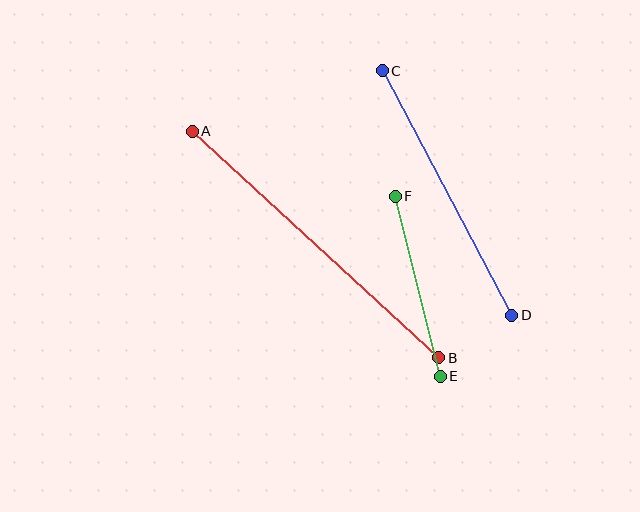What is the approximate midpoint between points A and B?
The midpoint is at approximately (315, 245) pixels.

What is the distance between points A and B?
The distance is approximately 335 pixels.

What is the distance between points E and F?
The distance is approximately 186 pixels.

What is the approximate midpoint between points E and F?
The midpoint is at approximately (418, 286) pixels.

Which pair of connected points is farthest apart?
Points A and B are farthest apart.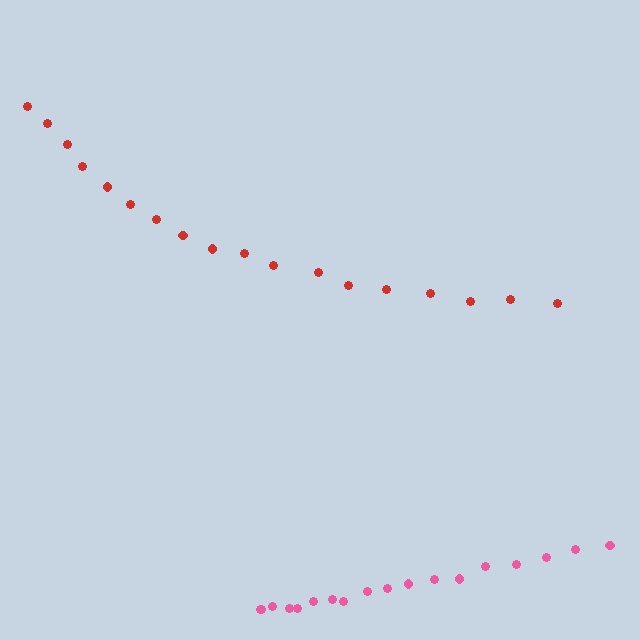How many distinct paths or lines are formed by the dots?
There are 2 distinct paths.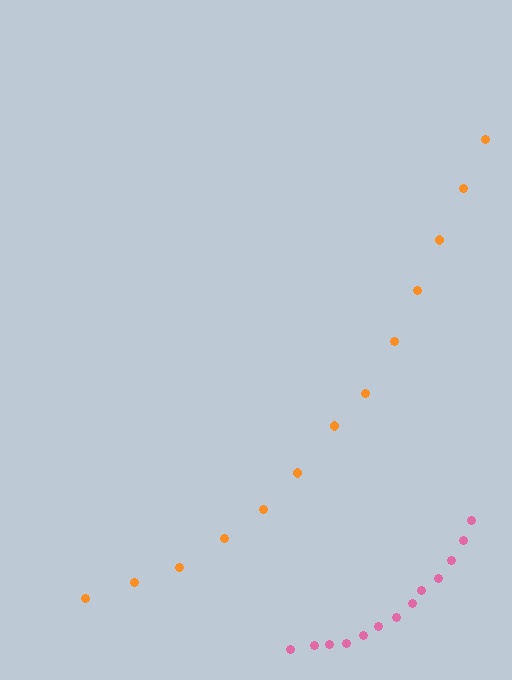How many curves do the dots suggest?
There are 2 distinct paths.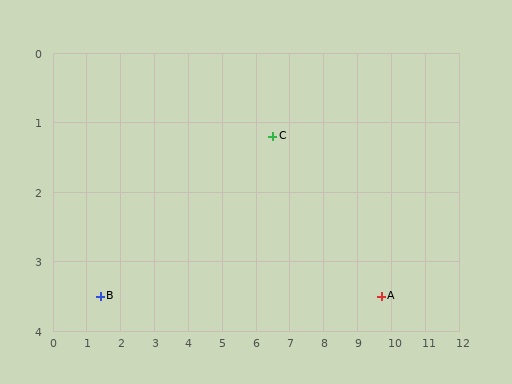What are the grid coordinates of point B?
Point B is at approximately (1.4, 3.5).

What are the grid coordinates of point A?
Point A is at approximately (9.7, 3.5).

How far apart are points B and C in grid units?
Points B and C are about 5.6 grid units apart.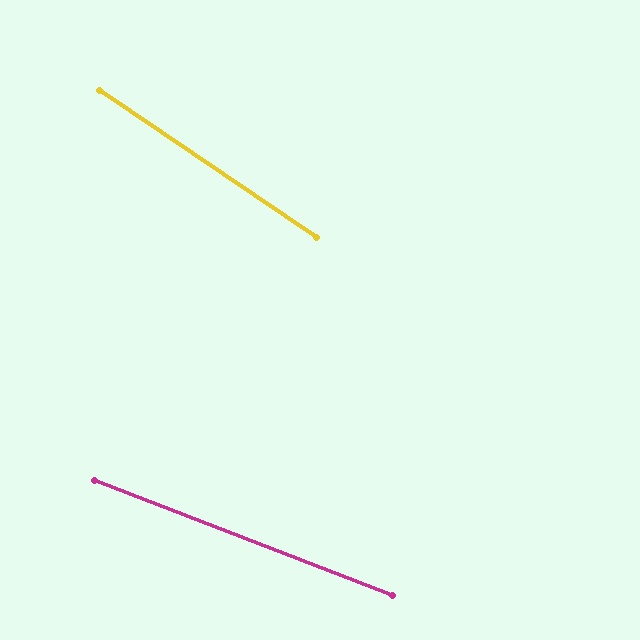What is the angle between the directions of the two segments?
Approximately 13 degrees.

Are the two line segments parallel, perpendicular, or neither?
Neither parallel nor perpendicular — they differ by about 13°.